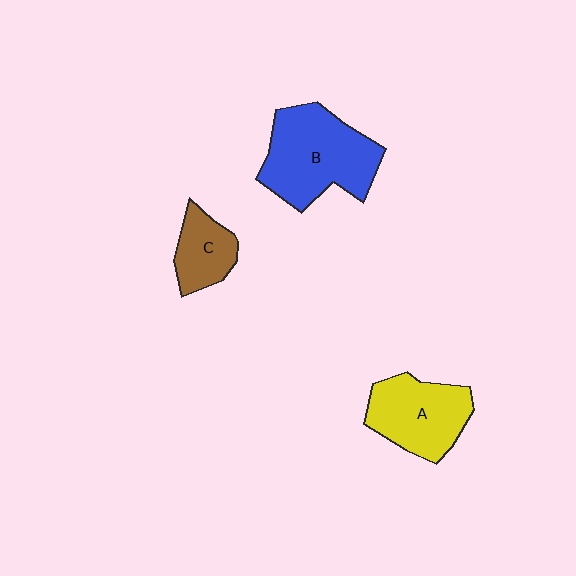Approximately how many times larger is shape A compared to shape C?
Approximately 1.7 times.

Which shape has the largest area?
Shape B (blue).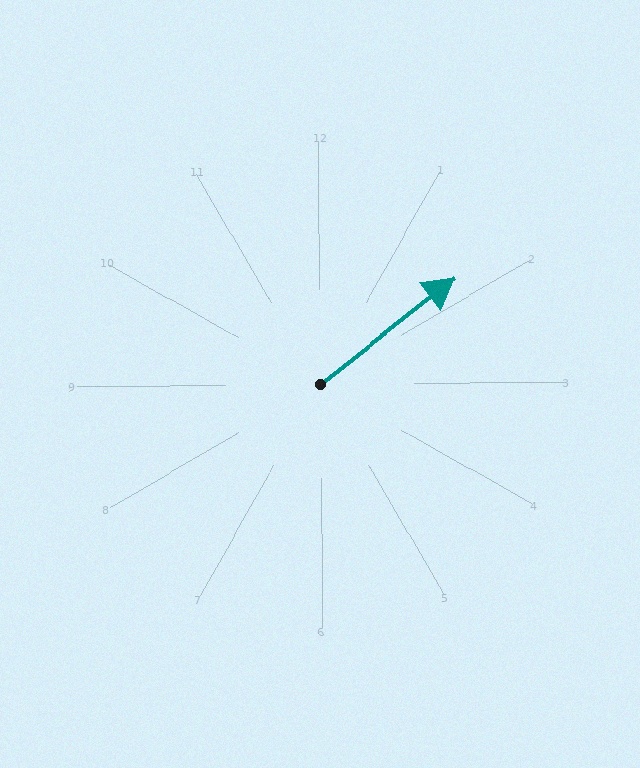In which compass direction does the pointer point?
Northeast.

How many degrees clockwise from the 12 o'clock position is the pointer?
Approximately 52 degrees.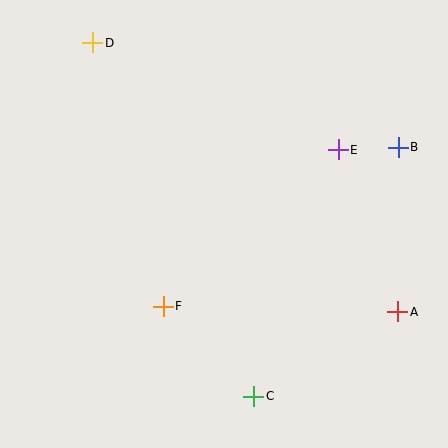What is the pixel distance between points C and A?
The distance between C and A is 167 pixels.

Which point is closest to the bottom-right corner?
Point A is closest to the bottom-right corner.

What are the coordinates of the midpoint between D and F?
The midpoint between D and F is at (128, 174).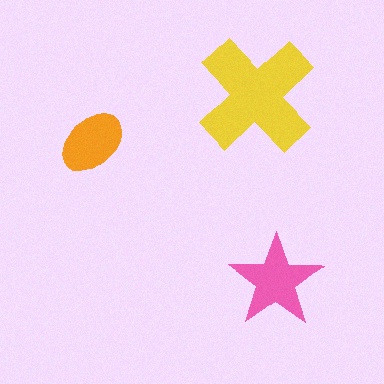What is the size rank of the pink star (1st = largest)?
2nd.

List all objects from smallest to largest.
The orange ellipse, the pink star, the yellow cross.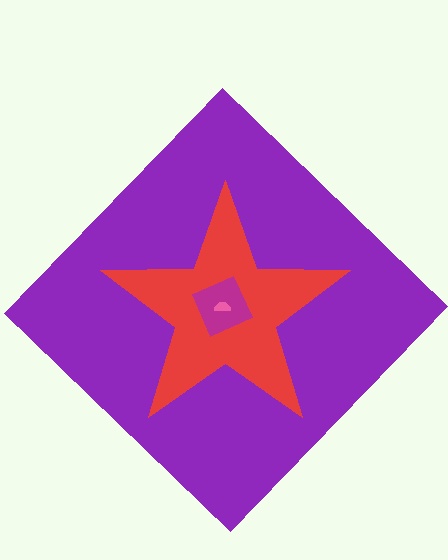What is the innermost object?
The pink semicircle.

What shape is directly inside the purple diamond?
The red star.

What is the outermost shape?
The purple diamond.